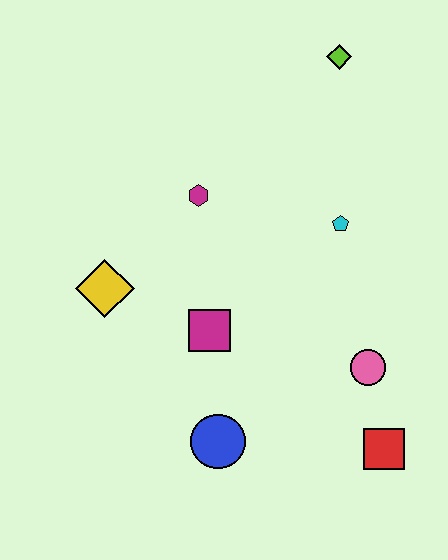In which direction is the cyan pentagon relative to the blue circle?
The cyan pentagon is above the blue circle.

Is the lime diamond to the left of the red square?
Yes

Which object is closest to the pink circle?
The red square is closest to the pink circle.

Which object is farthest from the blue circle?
The lime diamond is farthest from the blue circle.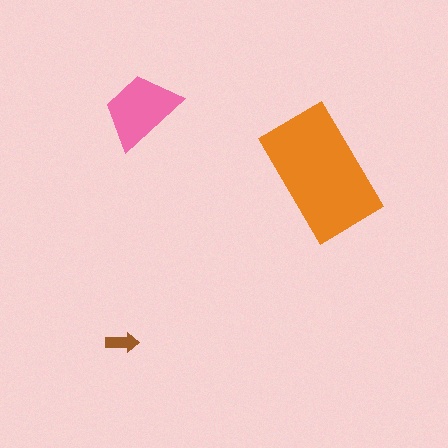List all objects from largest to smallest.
The orange rectangle, the pink trapezoid, the brown arrow.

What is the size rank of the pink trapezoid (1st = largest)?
2nd.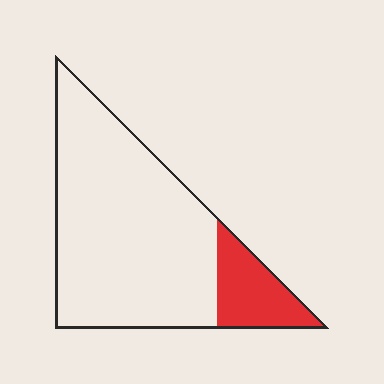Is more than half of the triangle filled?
No.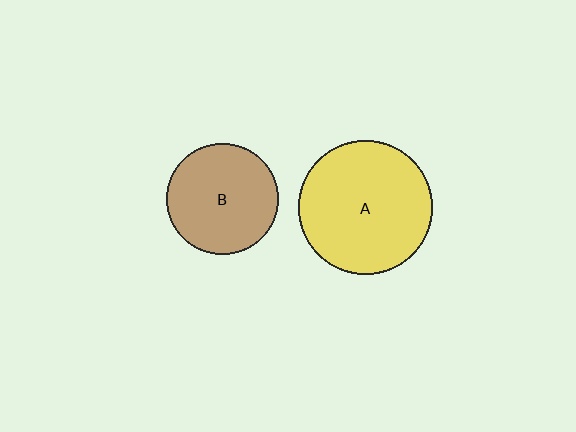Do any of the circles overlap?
No, none of the circles overlap.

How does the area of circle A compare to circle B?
Approximately 1.4 times.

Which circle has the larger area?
Circle A (yellow).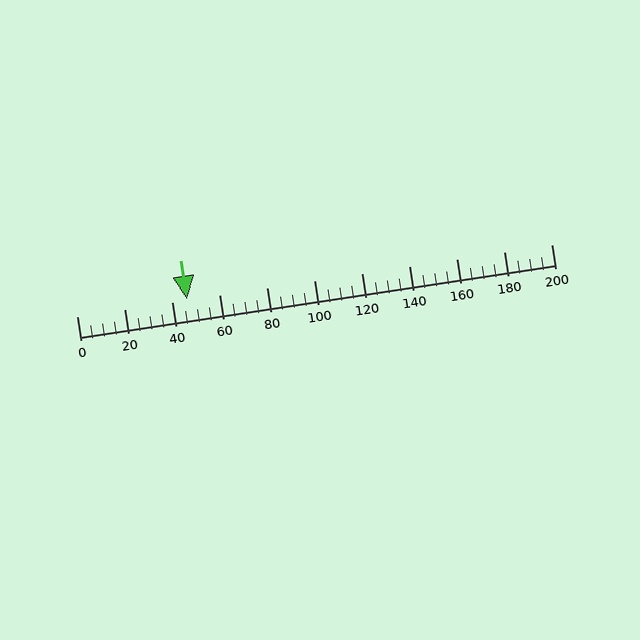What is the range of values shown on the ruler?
The ruler shows values from 0 to 200.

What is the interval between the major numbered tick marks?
The major tick marks are spaced 20 units apart.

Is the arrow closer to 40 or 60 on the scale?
The arrow is closer to 40.